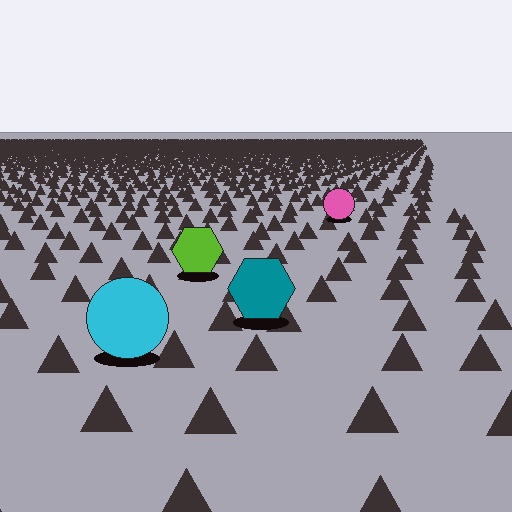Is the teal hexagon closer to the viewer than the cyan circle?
No. The cyan circle is closer — you can tell from the texture gradient: the ground texture is coarser near it.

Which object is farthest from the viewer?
The pink circle is farthest from the viewer. It appears smaller and the ground texture around it is denser.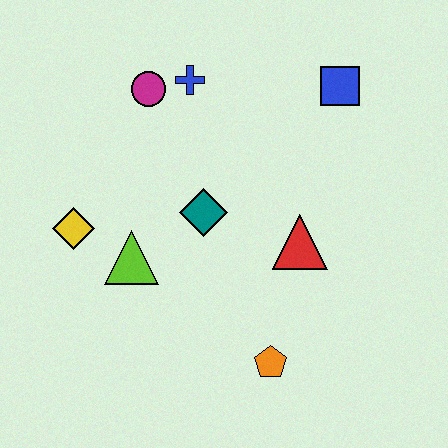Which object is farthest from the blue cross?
The orange pentagon is farthest from the blue cross.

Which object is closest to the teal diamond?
The lime triangle is closest to the teal diamond.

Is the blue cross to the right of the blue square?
No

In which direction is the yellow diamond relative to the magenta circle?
The yellow diamond is below the magenta circle.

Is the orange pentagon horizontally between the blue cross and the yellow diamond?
No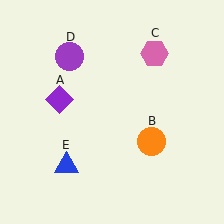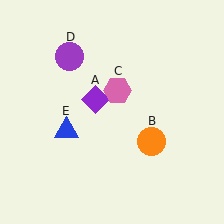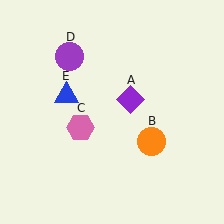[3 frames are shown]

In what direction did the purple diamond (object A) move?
The purple diamond (object A) moved right.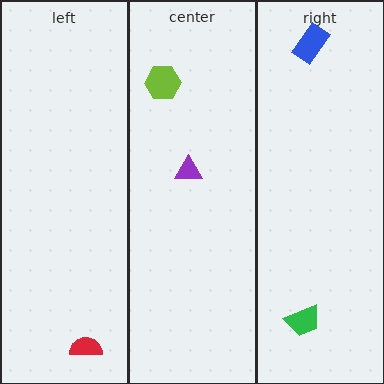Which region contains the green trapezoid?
The right region.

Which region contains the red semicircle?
The left region.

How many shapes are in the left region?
1.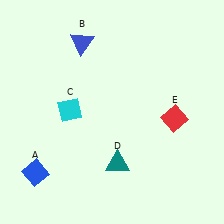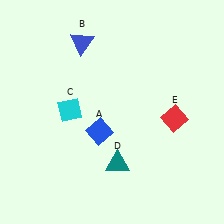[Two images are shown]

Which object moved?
The blue diamond (A) moved right.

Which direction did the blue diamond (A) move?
The blue diamond (A) moved right.